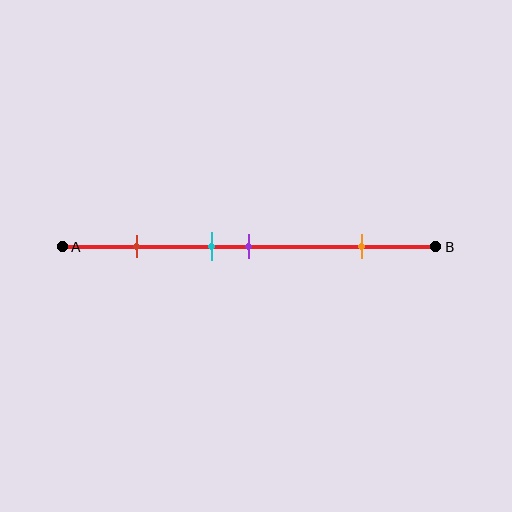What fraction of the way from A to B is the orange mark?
The orange mark is approximately 80% (0.8) of the way from A to B.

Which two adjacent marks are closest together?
The cyan and purple marks are the closest adjacent pair.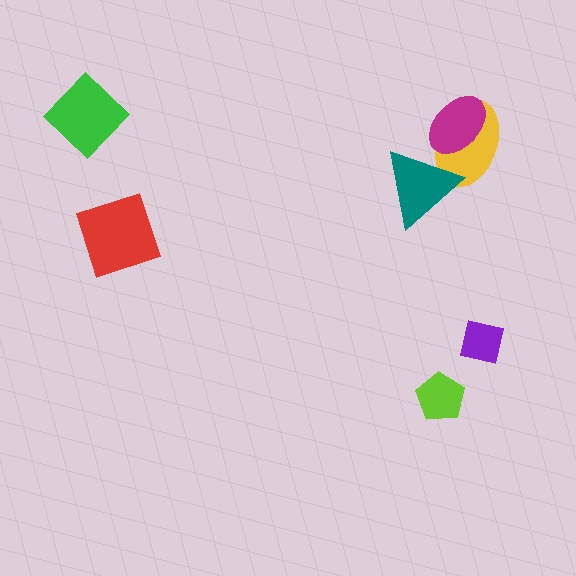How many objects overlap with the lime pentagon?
0 objects overlap with the lime pentagon.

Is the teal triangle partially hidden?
Yes, it is partially covered by another shape.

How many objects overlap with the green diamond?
0 objects overlap with the green diamond.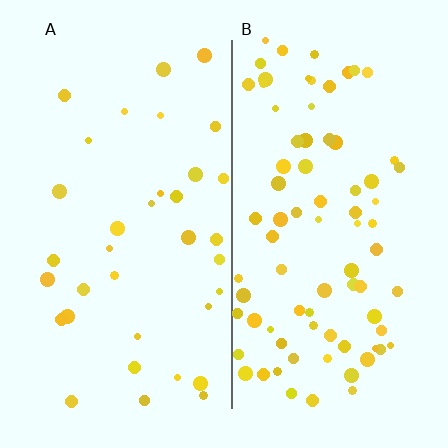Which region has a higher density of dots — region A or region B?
B (the right).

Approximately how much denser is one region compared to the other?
Approximately 2.3× — region B over region A.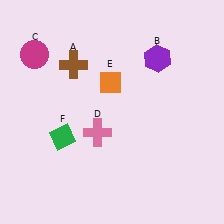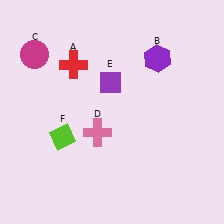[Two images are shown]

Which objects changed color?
A changed from brown to red. E changed from orange to purple. F changed from green to lime.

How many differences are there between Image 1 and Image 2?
There are 3 differences between the two images.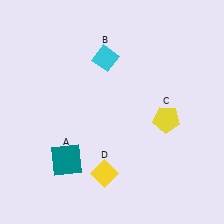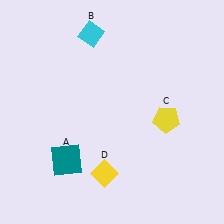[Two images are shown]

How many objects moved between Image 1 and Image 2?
1 object moved between the two images.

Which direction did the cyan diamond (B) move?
The cyan diamond (B) moved up.